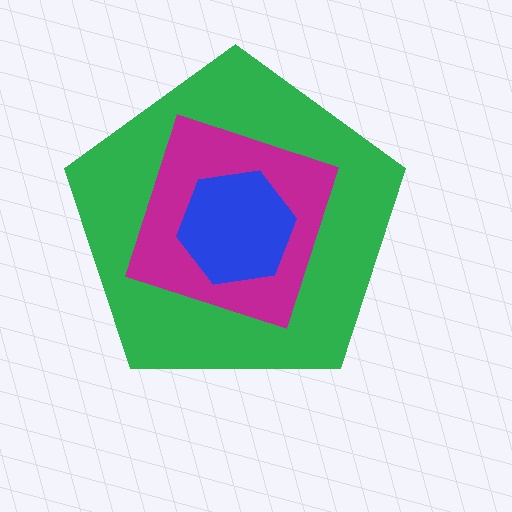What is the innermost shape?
The blue hexagon.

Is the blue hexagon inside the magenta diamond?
Yes.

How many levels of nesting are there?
3.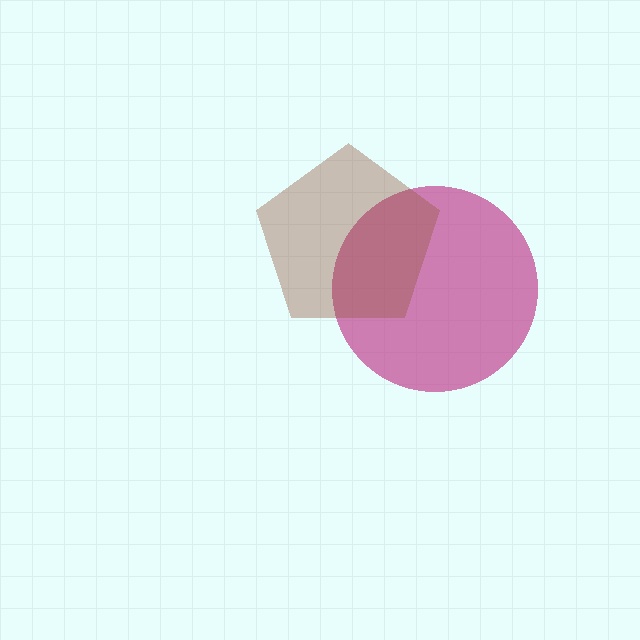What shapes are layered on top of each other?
The layered shapes are: a magenta circle, a brown pentagon.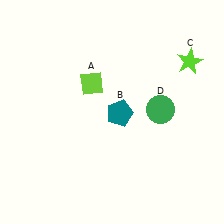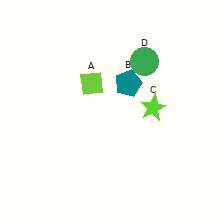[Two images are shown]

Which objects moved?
The objects that moved are: the teal pentagon (B), the lime star (C), the green circle (D).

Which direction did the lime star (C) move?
The lime star (C) moved down.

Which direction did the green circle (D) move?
The green circle (D) moved up.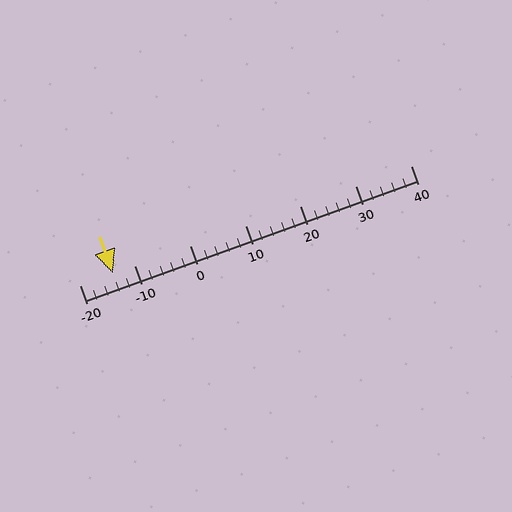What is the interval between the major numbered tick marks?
The major tick marks are spaced 10 units apart.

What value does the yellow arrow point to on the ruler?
The yellow arrow points to approximately -14.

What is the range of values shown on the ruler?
The ruler shows values from -20 to 40.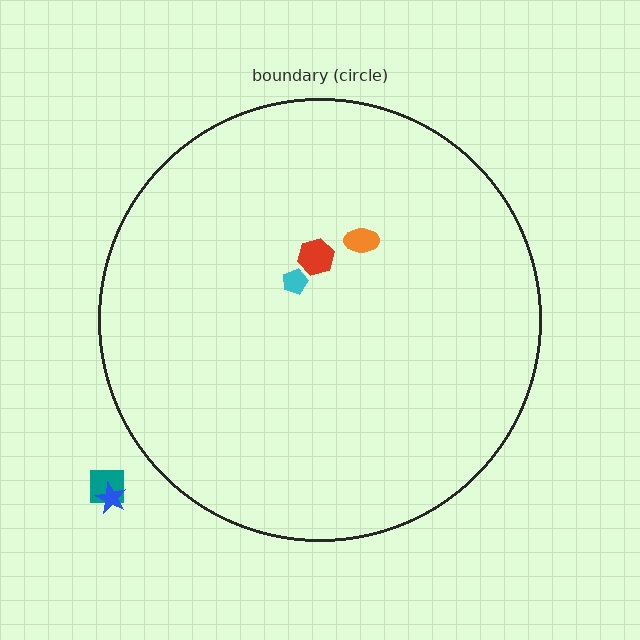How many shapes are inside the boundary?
3 inside, 2 outside.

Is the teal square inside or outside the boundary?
Outside.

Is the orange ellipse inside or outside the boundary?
Inside.